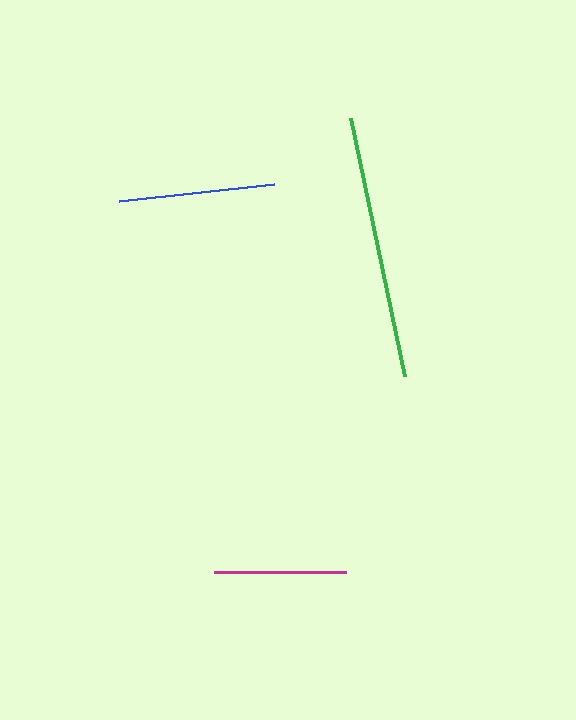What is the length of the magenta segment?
The magenta segment is approximately 133 pixels long.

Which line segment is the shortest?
The magenta line is the shortest at approximately 133 pixels.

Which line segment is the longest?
The green line is the longest at approximately 263 pixels.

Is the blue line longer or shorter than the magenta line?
The blue line is longer than the magenta line.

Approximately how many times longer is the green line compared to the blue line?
The green line is approximately 1.7 times the length of the blue line.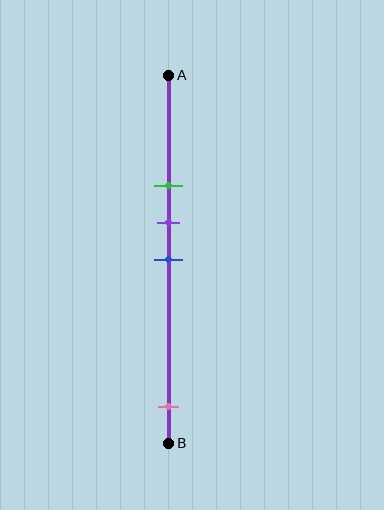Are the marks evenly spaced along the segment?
No, the marks are not evenly spaced.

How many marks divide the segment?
There are 4 marks dividing the segment.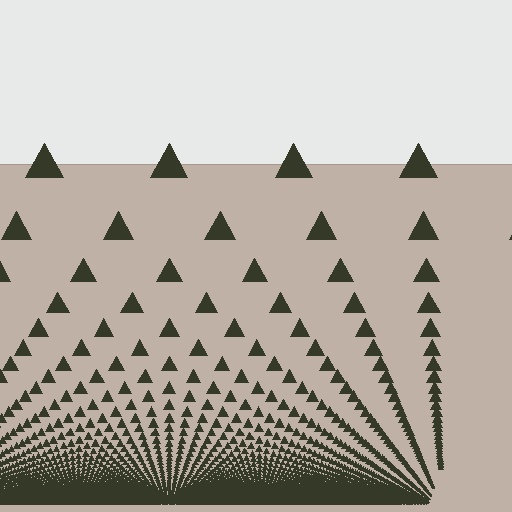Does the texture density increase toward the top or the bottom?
Density increases toward the bottom.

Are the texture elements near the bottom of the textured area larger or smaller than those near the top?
Smaller. The gradient is inverted — elements near the bottom are smaller and denser.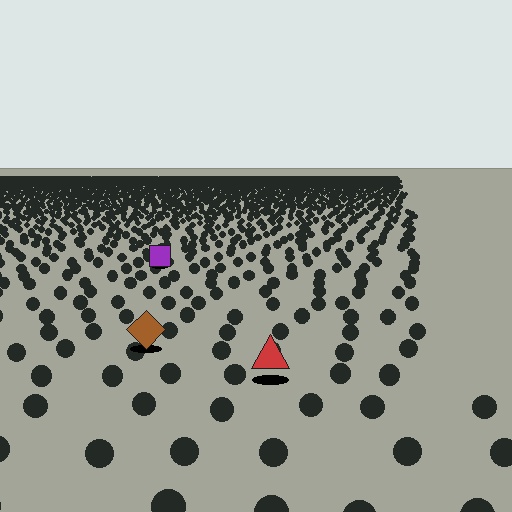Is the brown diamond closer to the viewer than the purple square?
Yes. The brown diamond is closer — you can tell from the texture gradient: the ground texture is coarser near it.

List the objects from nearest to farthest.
From nearest to farthest: the red triangle, the brown diamond, the purple square.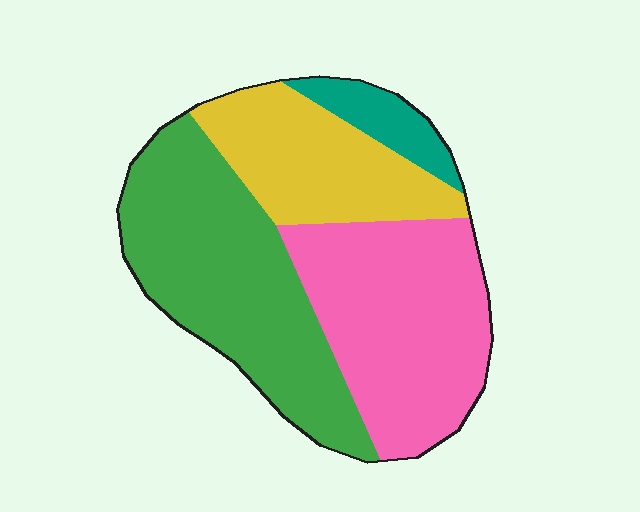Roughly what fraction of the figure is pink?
Pink covers 34% of the figure.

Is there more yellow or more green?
Green.